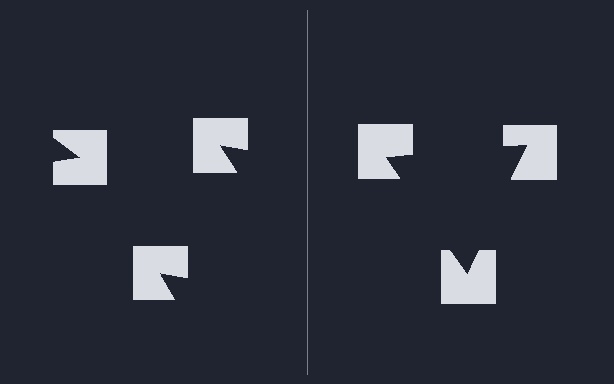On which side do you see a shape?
An illusory triangle appears on the right side. On the left side the wedge cuts are rotated, so no coherent shape forms.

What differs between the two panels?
The notched squares are positioned identically on both sides; only the wedge orientations differ. On the right they align to a triangle; on the left they are misaligned.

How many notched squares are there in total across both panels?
6 — 3 on each side.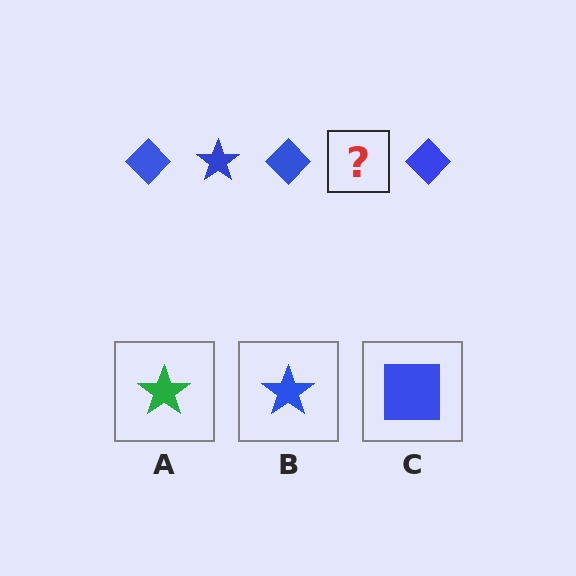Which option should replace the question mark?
Option B.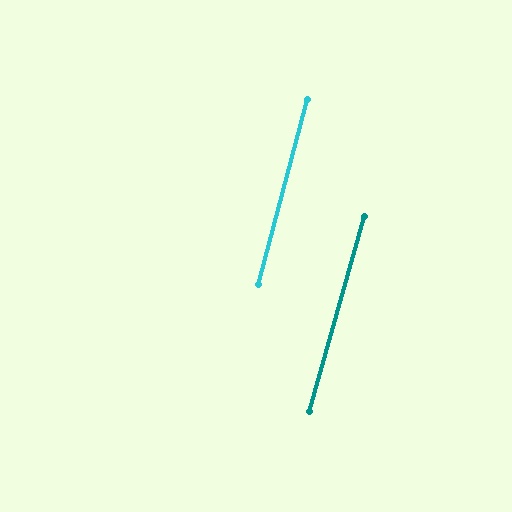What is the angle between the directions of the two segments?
Approximately 1 degree.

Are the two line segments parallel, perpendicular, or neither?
Parallel — their directions differ by only 1.2°.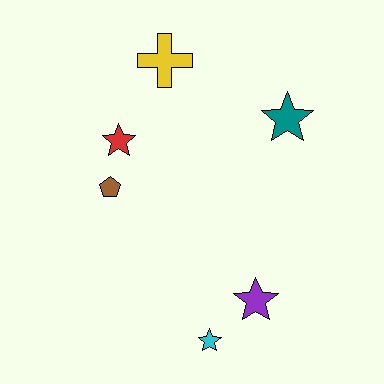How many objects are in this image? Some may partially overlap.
There are 6 objects.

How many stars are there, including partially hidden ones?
There are 4 stars.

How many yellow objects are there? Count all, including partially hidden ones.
There is 1 yellow object.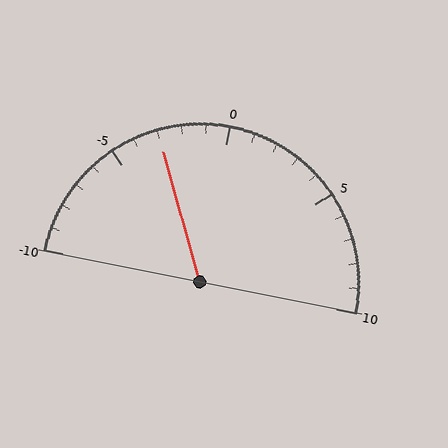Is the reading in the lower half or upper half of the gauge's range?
The reading is in the lower half of the range (-10 to 10).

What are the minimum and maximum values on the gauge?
The gauge ranges from -10 to 10.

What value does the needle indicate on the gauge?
The needle indicates approximately -3.